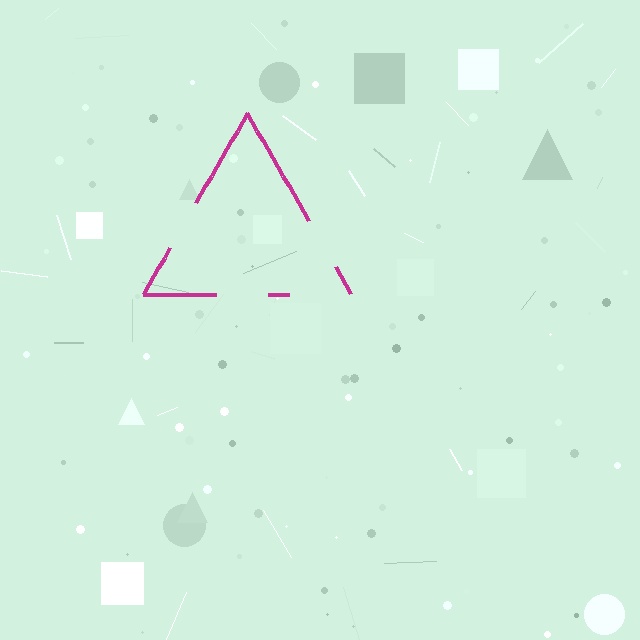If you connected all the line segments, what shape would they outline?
They would outline a triangle.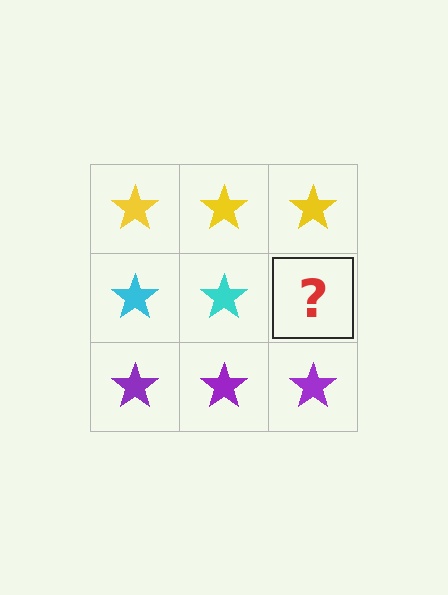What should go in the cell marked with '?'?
The missing cell should contain a cyan star.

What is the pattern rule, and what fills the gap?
The rule is that each row has a consistent color. The gap should be filled with a cyan star.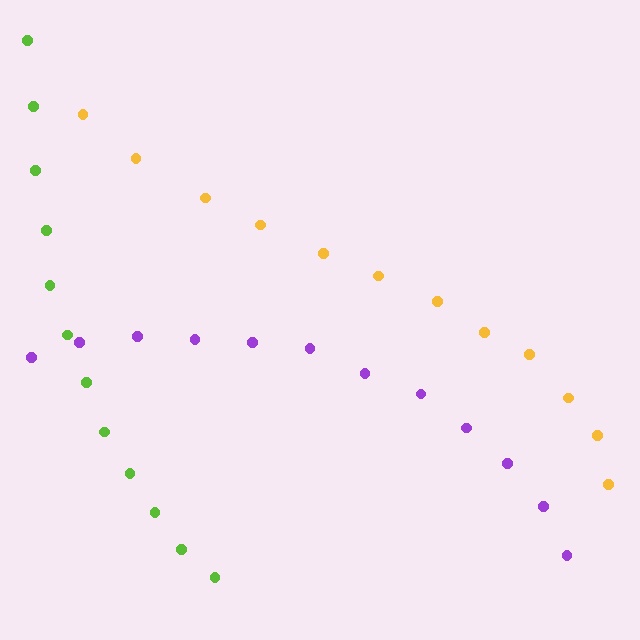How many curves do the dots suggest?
There are 3 distinct paths.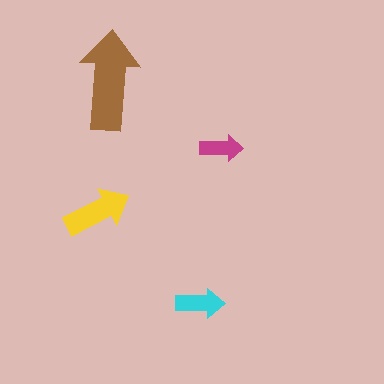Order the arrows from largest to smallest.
the brown one, the yellow one, the cyan one, the magenta one.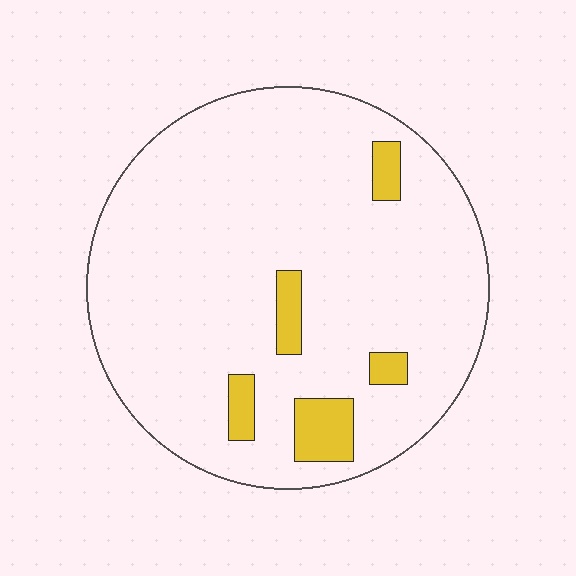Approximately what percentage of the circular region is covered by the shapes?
Approximately 10%.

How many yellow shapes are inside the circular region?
5.